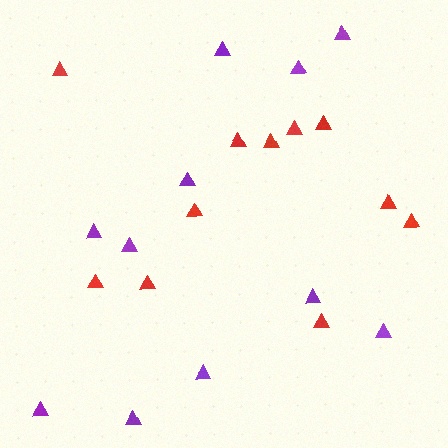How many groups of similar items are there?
There are 2 groups: one group of purple triangles (11) and one group of red triangles (11).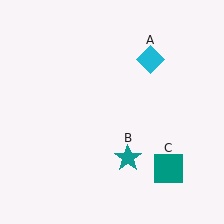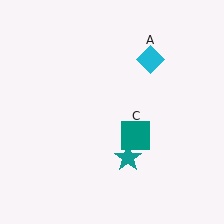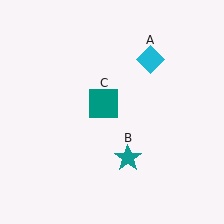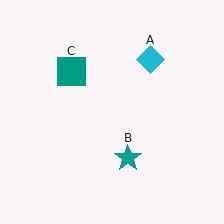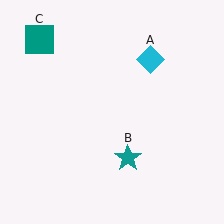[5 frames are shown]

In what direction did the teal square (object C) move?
The teal square (object C) moved up and to the left.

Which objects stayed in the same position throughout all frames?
Cyan diamond (object A) and teal star (object B) remained stationary.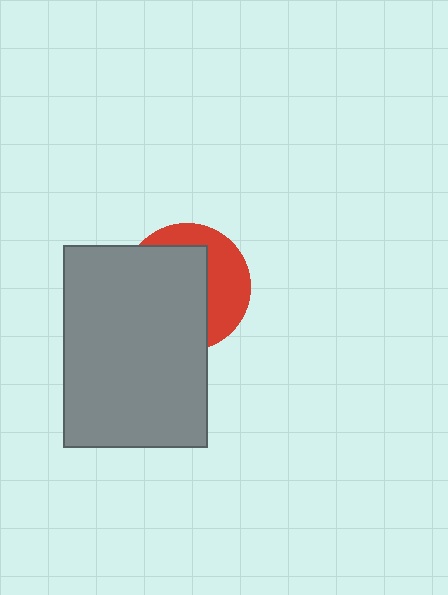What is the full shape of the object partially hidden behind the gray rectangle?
The partially hidden object is a red circle.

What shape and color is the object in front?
The object in front is a gray rectangle.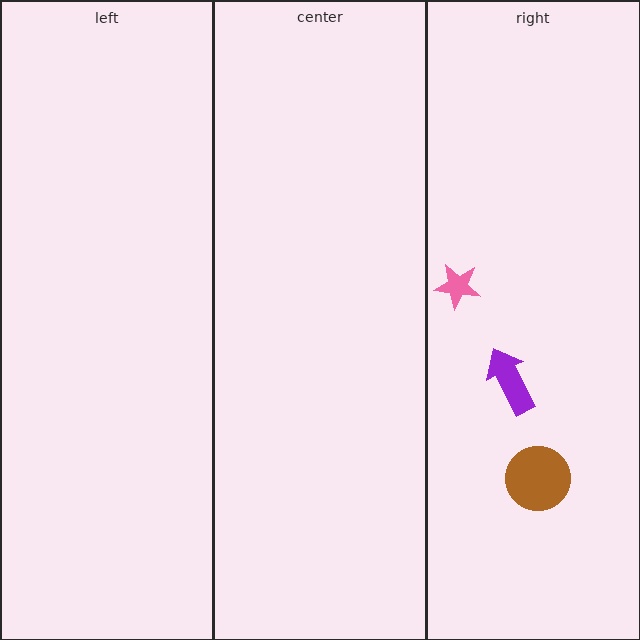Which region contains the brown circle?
The right region.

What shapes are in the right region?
The pink star, the brown circle, the purple arrow.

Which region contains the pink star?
The right region.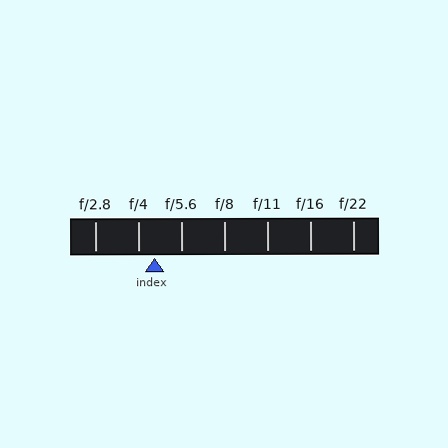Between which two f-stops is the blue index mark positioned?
The index mark is between f/4 and f/5.6.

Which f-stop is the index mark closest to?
The index mark is closest to f/4.